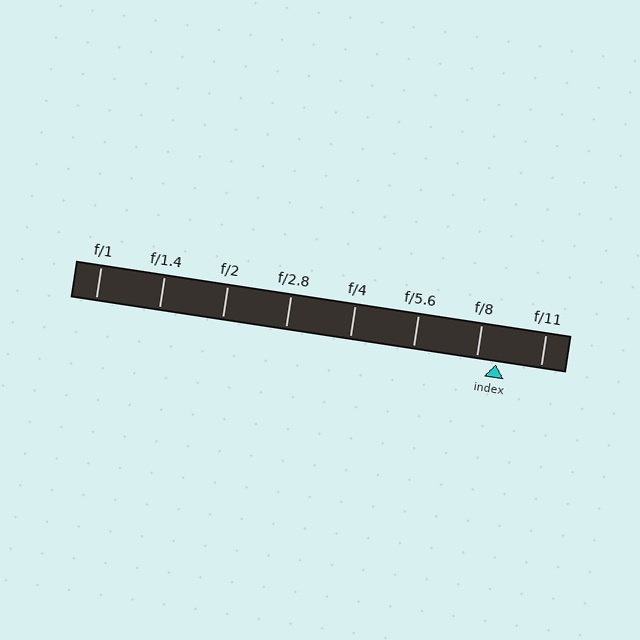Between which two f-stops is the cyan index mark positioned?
The index mark is between f/8 and f/11.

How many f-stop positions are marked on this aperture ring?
There are 8 f-stop positions marked.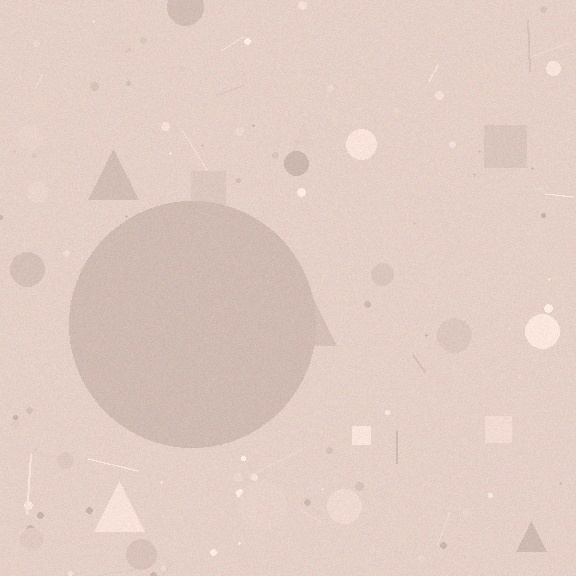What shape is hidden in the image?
A circle is hidden in the image.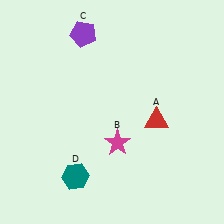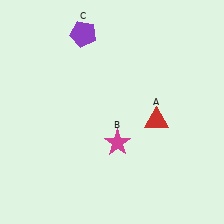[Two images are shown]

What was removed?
The teal hexagon (D) was removed in Image 2.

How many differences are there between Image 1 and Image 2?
There is 1 difference between the two images.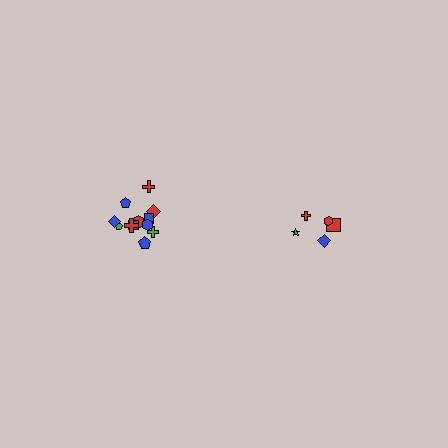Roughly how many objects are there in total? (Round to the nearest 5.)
Roughly 15 objects in total.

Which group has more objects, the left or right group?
The left group.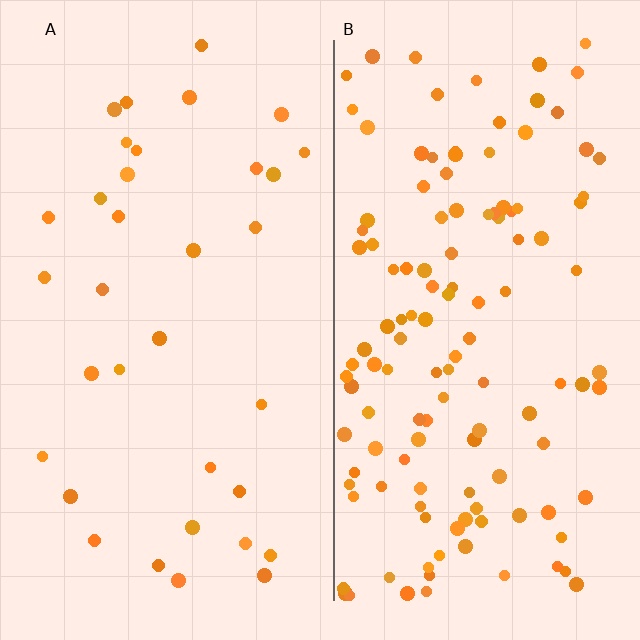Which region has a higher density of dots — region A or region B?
B (the right).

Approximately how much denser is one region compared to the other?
Approximately 3.7× — region B over region A.